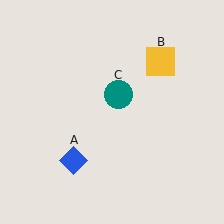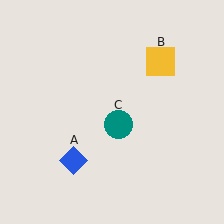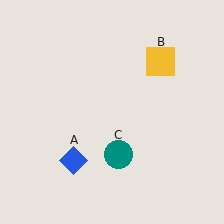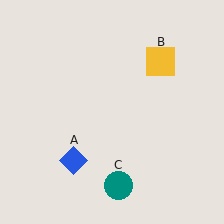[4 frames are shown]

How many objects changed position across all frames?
1 object changed position: teal circle (object C).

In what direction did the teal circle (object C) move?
The teal circle (object C) moved down.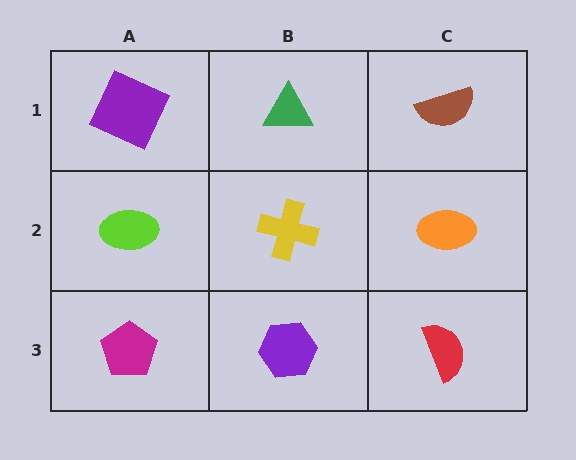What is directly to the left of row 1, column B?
A purple square.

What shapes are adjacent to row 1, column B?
A yellow cross (row 2, column B), a purple square (row 1, column A), a brown semicircle (row 1, column C).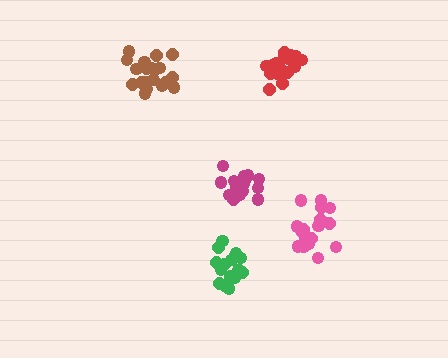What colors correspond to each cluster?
The clusters are colored: magenta, green, red, pink, brown.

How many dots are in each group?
Group 1: 16 dots, Group 2: 17 dots, Group 3: 16 dots, Group 4: 17 dots, Group 5: 20 dots (86 total).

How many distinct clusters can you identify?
There are 5 distinct clusters.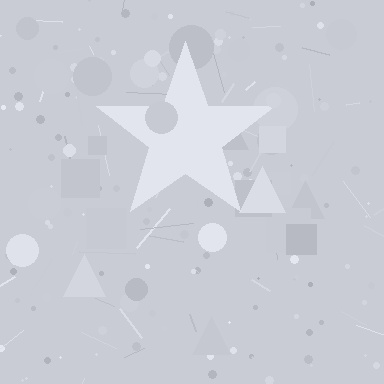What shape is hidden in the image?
A star is hidden in the image.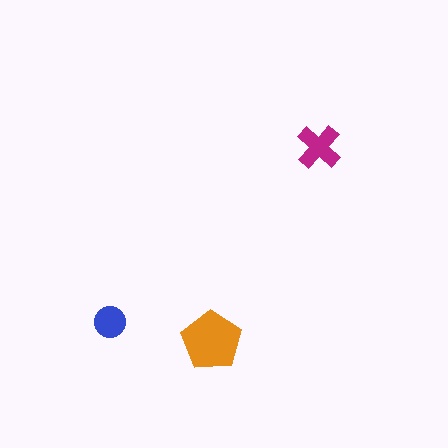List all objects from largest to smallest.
The orange pentagon, the magenta cross, the blue circle.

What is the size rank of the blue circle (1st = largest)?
3rd.